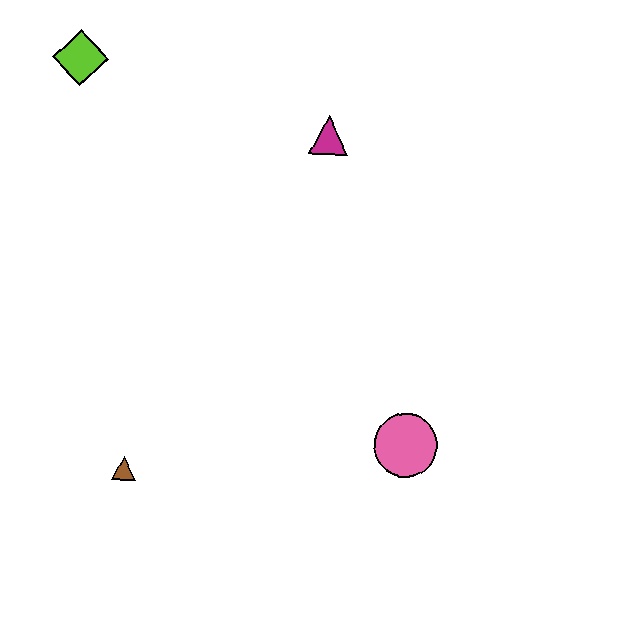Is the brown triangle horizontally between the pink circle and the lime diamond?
Yes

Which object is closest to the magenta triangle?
The lime diamond is closest to the magenta triangle.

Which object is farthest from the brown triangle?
The lime diamond is farthest from the brown triangle.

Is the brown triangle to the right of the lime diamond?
Yes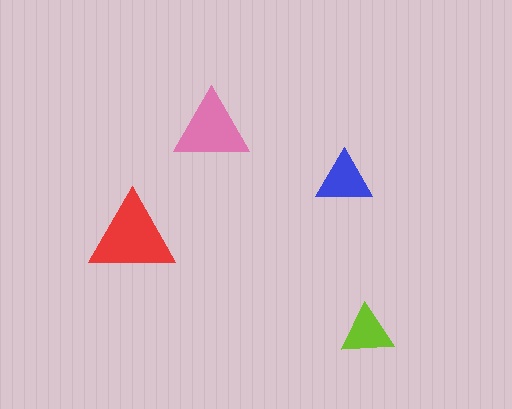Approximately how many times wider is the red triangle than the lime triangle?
About 1.5 times wider.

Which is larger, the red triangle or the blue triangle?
The red one.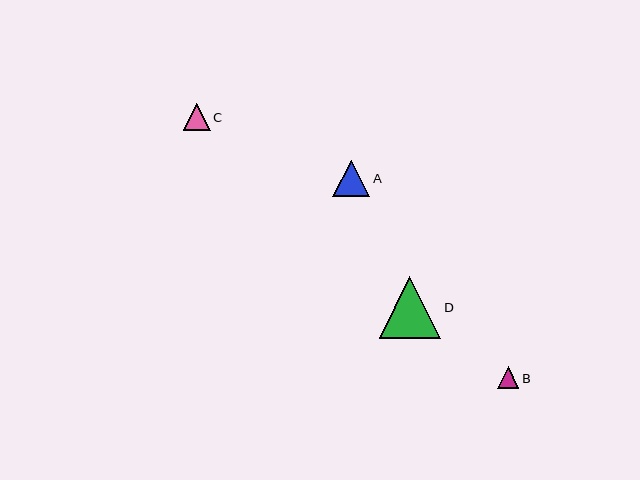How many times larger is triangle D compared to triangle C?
Triangle D is approximately 2.3 times the size of triangle C.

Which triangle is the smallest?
Triangle B is the smallest with a size of approximately 22 pixels.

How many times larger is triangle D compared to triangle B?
Triangle D is approximately 2.9 times the size of triangle B.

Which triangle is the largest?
Triangle D is the largest with a size of approximately 62 pixels.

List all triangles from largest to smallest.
From largest to smallest: D, A, C, B.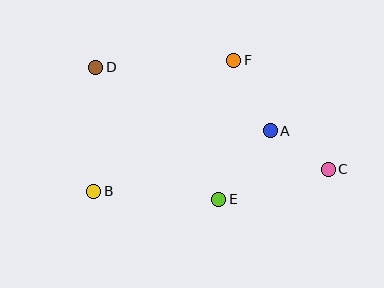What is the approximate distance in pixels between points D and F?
The distance between D and F is approximately 138 pixels.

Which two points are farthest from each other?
Points C and D are farthest from each other.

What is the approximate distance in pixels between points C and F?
The distance between C and F is approximately 144 pixels.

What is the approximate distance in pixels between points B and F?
The distance between B and F is approximately 192 pixels.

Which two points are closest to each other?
Points A and C are closest to each other.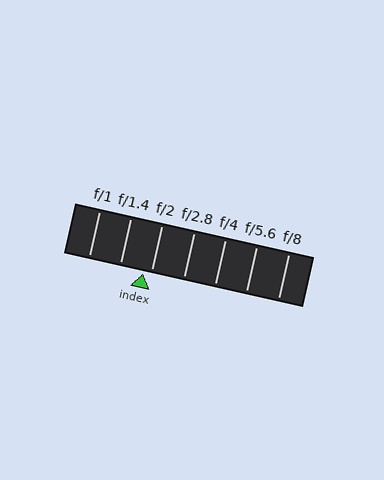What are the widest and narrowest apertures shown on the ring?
The widest aperture shown is f/1 and the narrowest is f/8.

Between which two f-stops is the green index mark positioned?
The index mark is between f/1.4 and f/2.